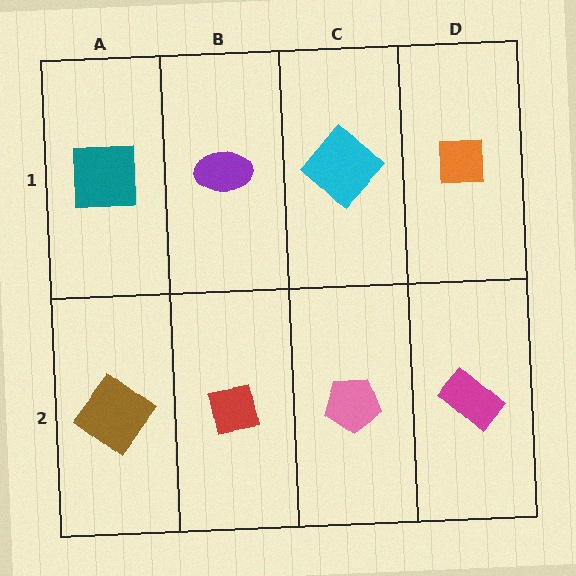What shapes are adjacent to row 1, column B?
A red square (row 2, column B), a teal square (row 1, column A), a cyan diamond (row 1, column C).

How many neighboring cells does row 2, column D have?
2.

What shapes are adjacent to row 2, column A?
A teal square (row 1, column A), a red square (row 2, column B).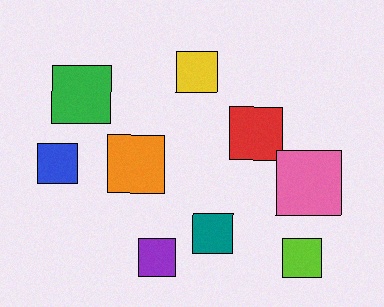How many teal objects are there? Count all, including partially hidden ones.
There is 1 teal object.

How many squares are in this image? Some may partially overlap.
There are 9 squares.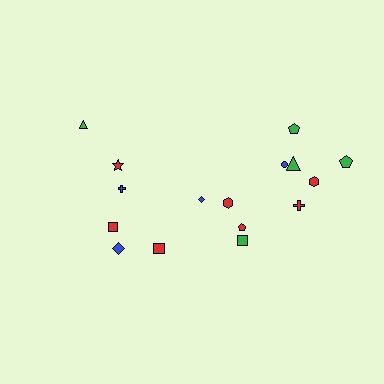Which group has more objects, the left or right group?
The right group.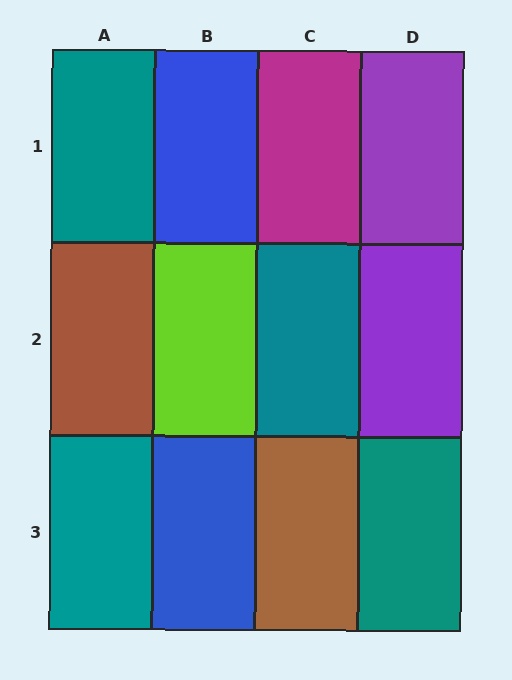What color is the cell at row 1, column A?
Teal.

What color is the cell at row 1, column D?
Purple.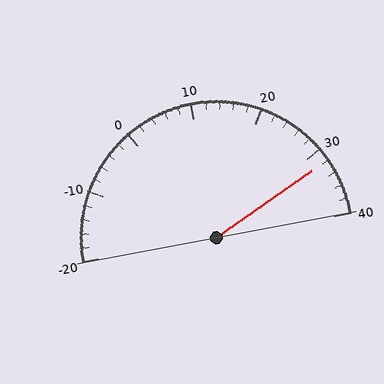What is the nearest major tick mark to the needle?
The nearest major tick mark is 30.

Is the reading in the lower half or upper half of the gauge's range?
The reading is in the upper half of the range (-20 to 40).